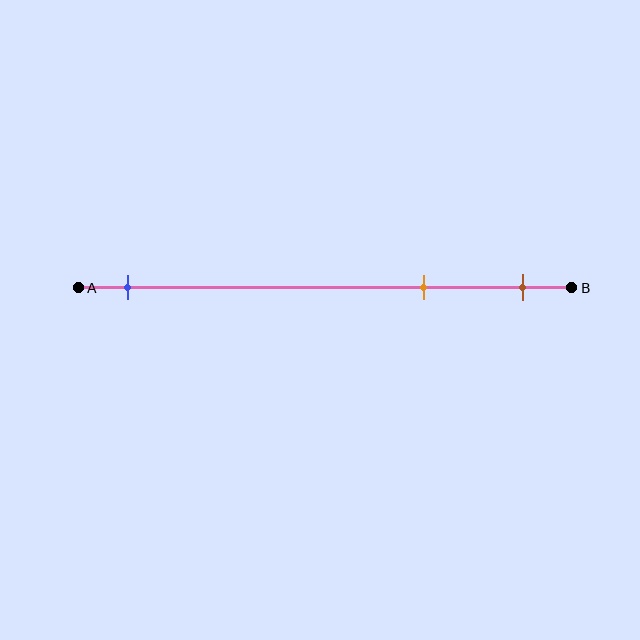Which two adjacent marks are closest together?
The orange and brown marks are the closest adjacent pair.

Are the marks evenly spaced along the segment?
No, the marks are not evenly spaced.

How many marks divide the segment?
There are 3 marks dividing the segment.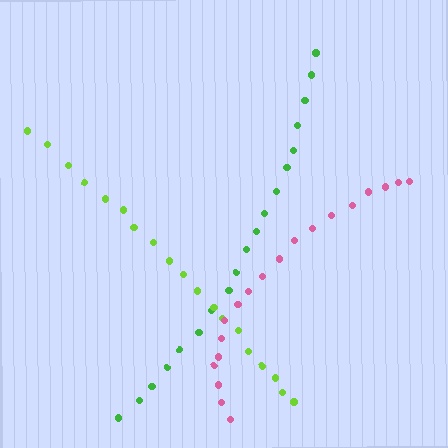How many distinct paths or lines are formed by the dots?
There are 3 distinct paths.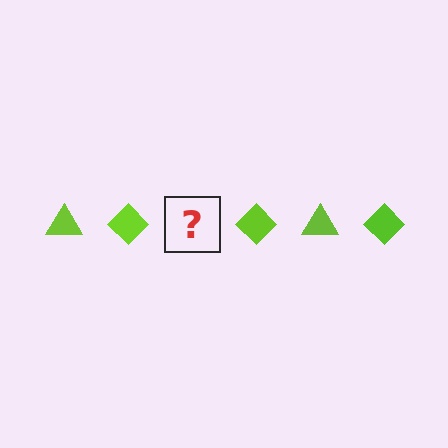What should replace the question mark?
The question mark should be replaced with a lime triangle.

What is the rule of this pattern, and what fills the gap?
The rule is that the pattern cycles through triangle, diamond shapes in lime. The gap should be filled with a lime triangle.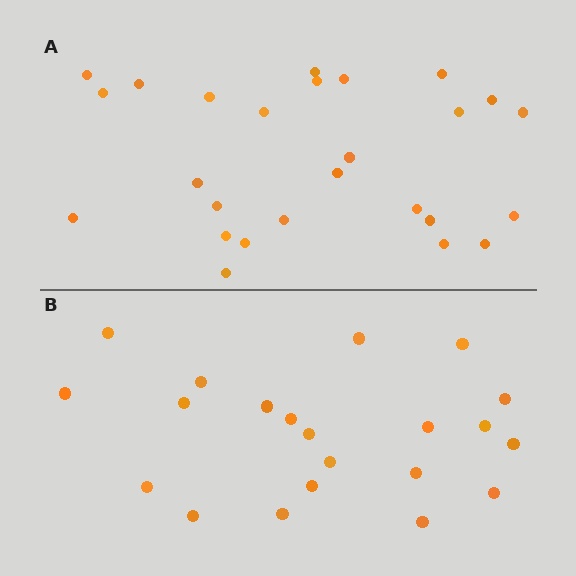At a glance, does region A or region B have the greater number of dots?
Region A (the top region) has more dots.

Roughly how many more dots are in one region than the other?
Region A has about 5 more dots than region B.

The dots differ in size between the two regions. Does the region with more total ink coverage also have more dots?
No. Region B has more total ink coverage because its dots are larger, but region A actually contains more individual dots. Total area can be misleading — the number of items is what matters here.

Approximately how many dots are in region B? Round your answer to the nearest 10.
About 20 dots. (The exact count is 21, which rounds to 20.)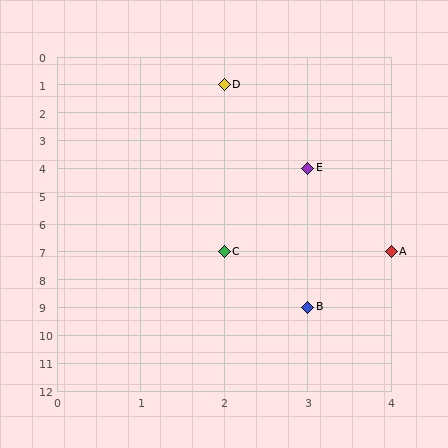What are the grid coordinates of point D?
Point D is at grid coordinates (2, 1).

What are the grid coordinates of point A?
Point A is at grid coordinates (4, 7).